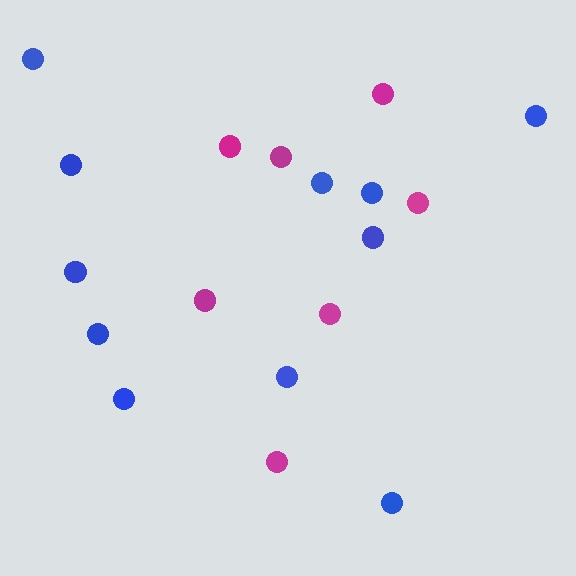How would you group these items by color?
There are 2 groups: one group of magenta circles (7) and one group of blue circles (11).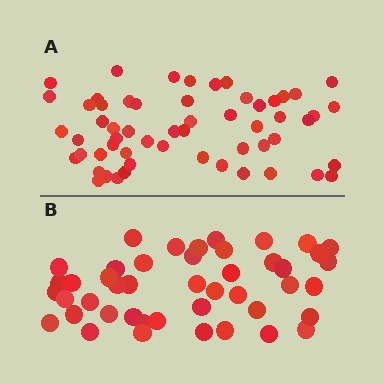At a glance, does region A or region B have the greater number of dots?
Region A (the top region) has more dots.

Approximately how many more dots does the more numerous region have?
Region A has roughly 12 or so more dots than region B.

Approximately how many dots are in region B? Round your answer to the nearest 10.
About 40 dots. (The exact count is 45, which rounds to 40.)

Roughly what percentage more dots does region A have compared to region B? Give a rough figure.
About 25% more.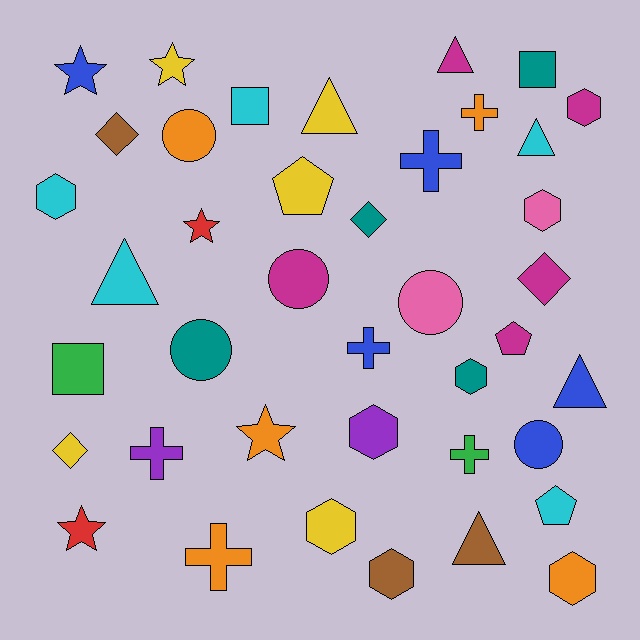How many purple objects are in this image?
There are 2 purple objects.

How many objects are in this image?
There are 40 objects.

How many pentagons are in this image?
There are 3 pentagons.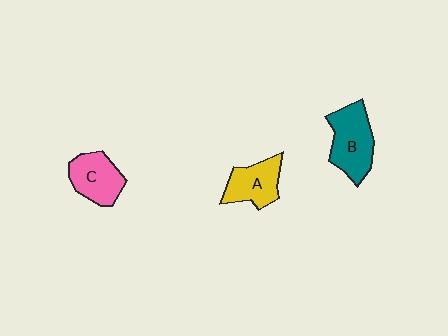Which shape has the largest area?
Shape B (teal).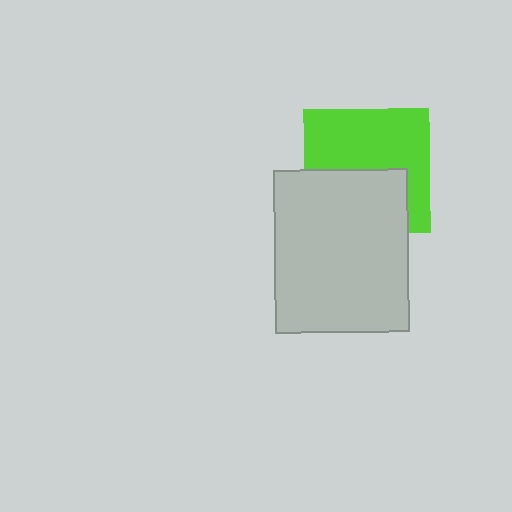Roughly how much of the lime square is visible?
About half of it is visible (roughly 57%).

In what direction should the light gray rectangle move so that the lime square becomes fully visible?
The light gray rectangle should move down. That is the shortest direction to clear the overlap and leave the lime square fully visible.